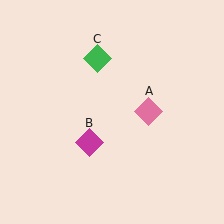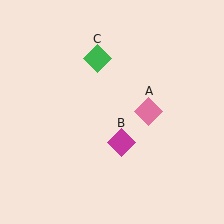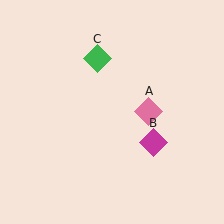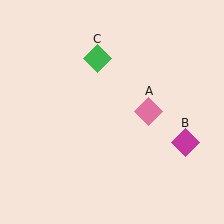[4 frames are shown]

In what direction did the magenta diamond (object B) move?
The magenta diamond (object B) moved right.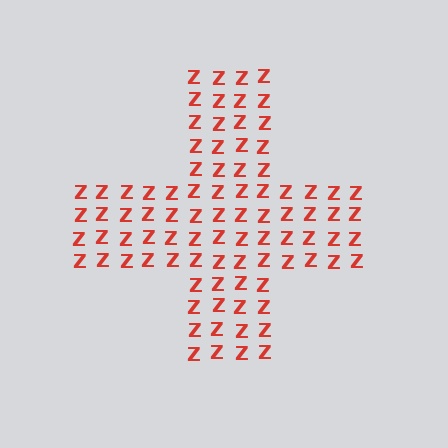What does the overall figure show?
The overall figure shows a cross.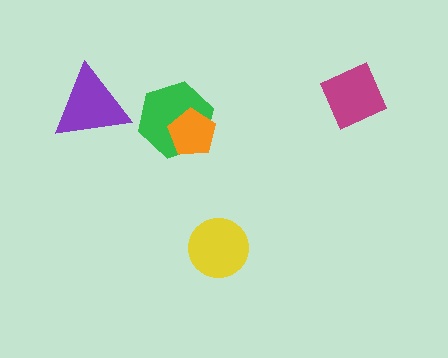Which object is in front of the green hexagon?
The orange pentagon is in front of the green hexagon.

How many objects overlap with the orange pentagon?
1 object overlaps with the orange pentagon.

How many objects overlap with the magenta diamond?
0 objects overlap with the magenta diamond.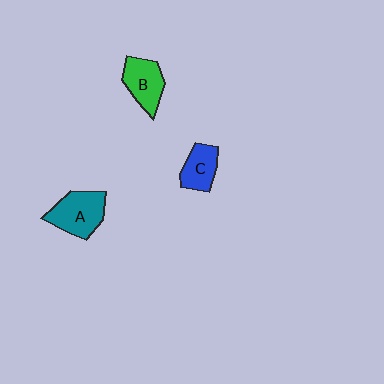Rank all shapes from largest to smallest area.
From largest to smallest: A (teal), B (green), C (blue).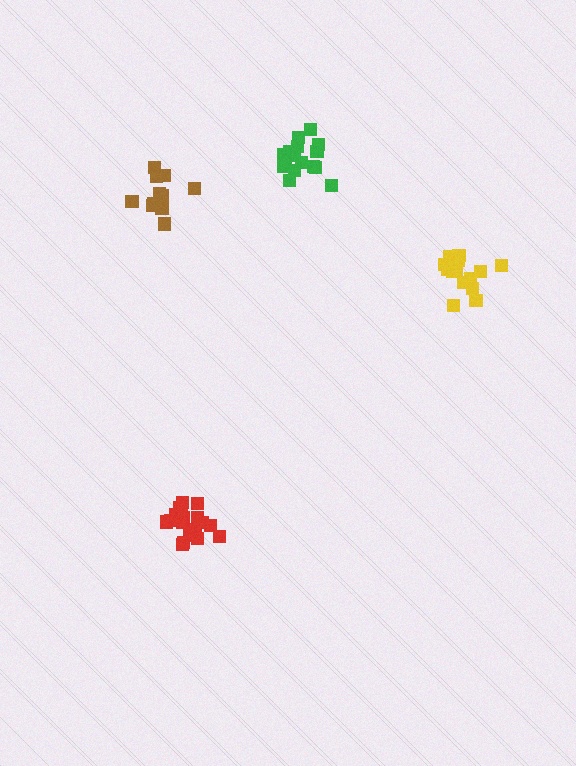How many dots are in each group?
Group 1: 12 dots, Group 2: 18 dots, Group 3: 16 dots, Group 4: 14 dots (60 total).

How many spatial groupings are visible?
There are 4 spatial groupings.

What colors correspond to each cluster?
The clusters are colored: brown, red, green, yellow.